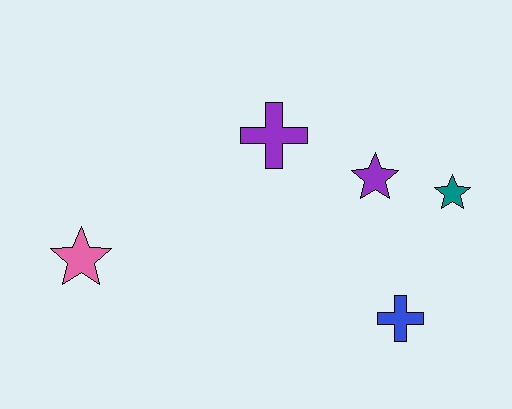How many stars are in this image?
There are 3 stars.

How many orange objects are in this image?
There are no orange objects.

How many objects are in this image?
There are 5 objects.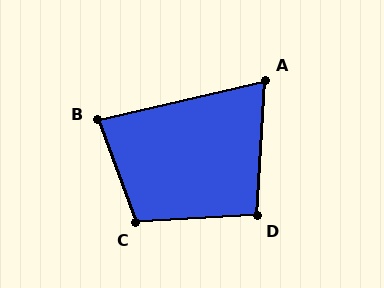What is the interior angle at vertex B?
Approximately 83 degrees (acute).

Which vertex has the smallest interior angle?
A, at approximately 73 degrees.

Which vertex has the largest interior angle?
C, at approximately 107 degrees.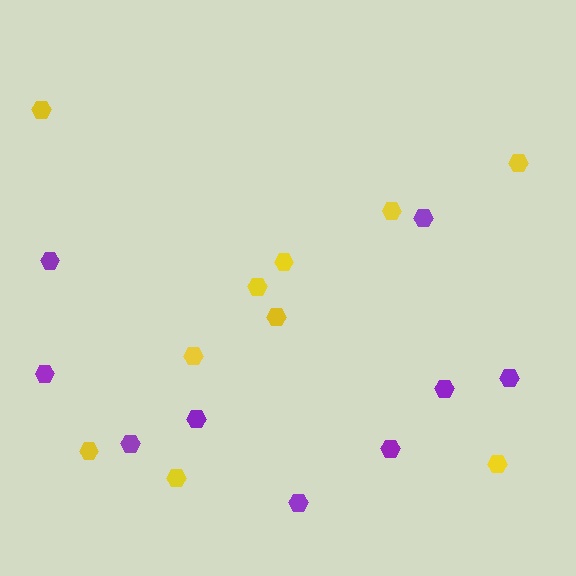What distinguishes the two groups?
There are 2 groups: one group of yellow hexagons (10) and one group of purple hexagons (9).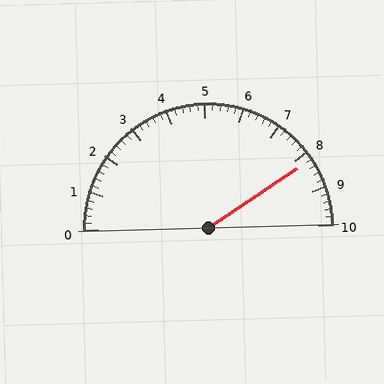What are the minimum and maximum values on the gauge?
The gauge ranges from 0 to 10.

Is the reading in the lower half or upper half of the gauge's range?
The reading is in the upper half of the range (0 to 10).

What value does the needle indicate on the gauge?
The needle indicates approximately 8.2.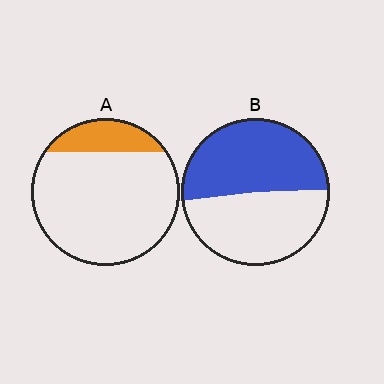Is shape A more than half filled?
No.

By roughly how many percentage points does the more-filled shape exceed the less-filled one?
By roughly 35 percentage points (B over A).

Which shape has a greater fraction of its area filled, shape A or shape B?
Shape B.